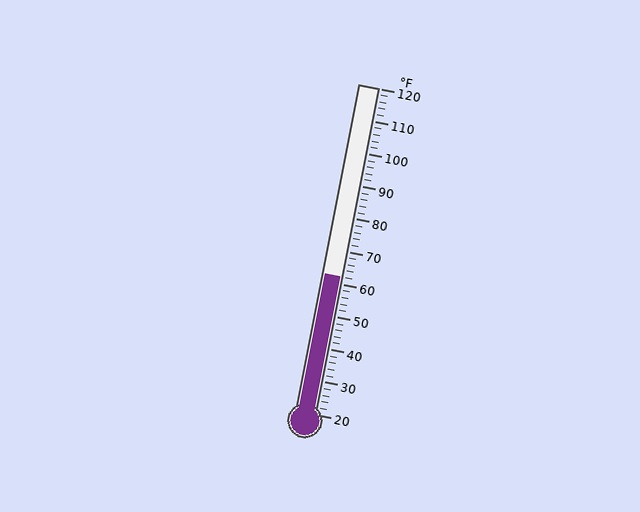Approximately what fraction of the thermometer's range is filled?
The thermometer is filled to approximately 40% of its range.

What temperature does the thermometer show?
The thermometer shows approximately 62°F.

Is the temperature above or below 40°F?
The temperature is above 40°F.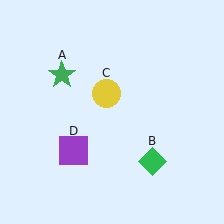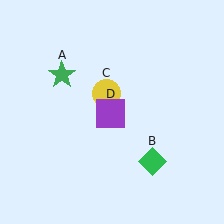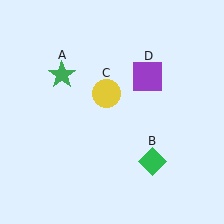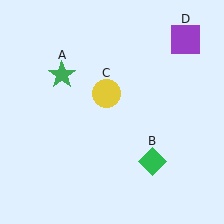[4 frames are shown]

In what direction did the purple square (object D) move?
The purple square (object D) moved up and to the right.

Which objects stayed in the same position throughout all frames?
Green star (object A) and green diamond (object B) and yellow circle (object C) remained stationary.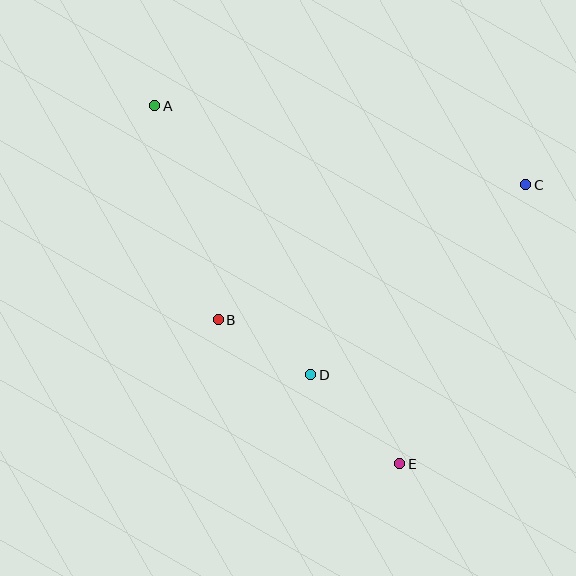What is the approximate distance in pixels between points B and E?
The distance between B and E is approximately 232 pixels.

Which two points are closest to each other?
Points B and D are closest to each other.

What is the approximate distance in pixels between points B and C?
The distance between B and C is approximately 336 pixels.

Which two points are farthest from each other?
Points A and E are farthest from each other.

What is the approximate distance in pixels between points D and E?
The distance between D and E is approximately 126 pixels.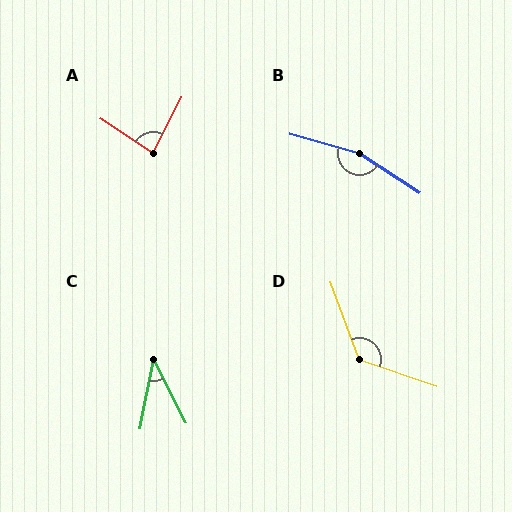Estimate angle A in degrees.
Approximately 83 degrees.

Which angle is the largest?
B, at approximately 163 degrees.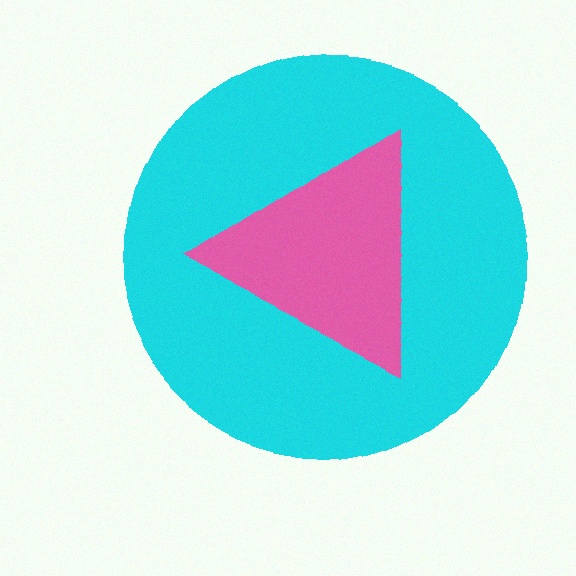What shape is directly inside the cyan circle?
The pink triangle.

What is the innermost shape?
The pink triangle.